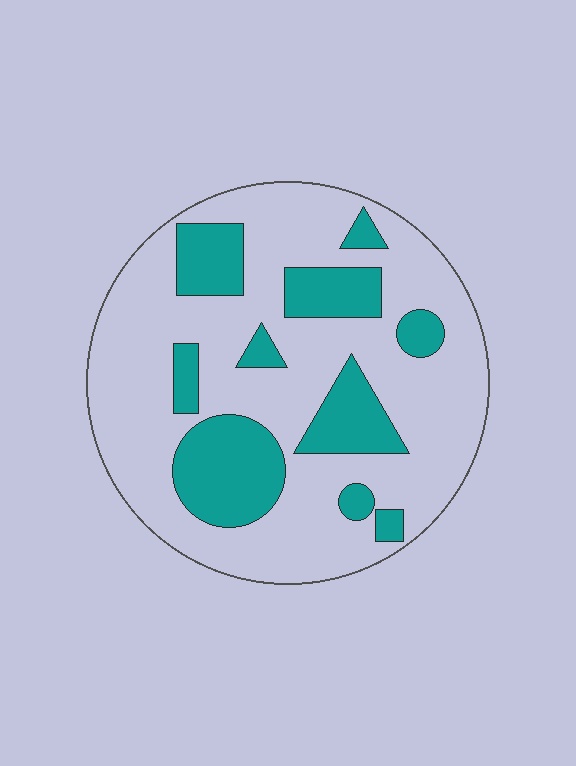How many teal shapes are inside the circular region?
10.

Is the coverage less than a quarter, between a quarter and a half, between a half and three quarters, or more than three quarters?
Between a quarter and a half.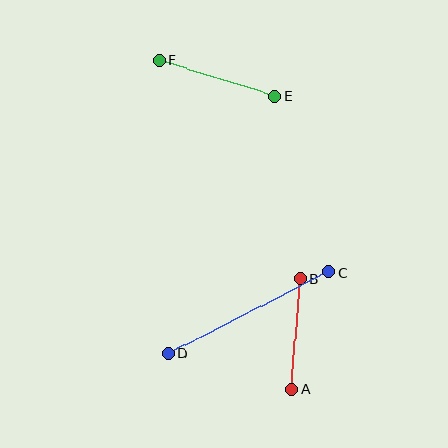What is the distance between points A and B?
The distance is approximately 111 pixels.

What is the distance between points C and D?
The distance is approximately 180 pixels.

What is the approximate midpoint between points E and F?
The midpoint is at approximately (217, 78) pixels.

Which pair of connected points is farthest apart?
Points C and D are farthest apart.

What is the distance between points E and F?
The distance is approximately 120 pixels.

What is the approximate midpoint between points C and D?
The midpoint is at approximately (249, 313) pixels.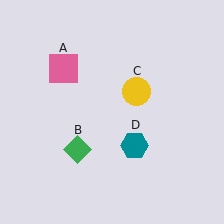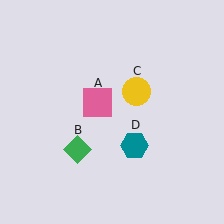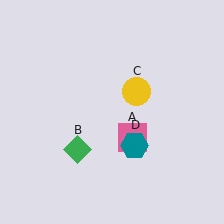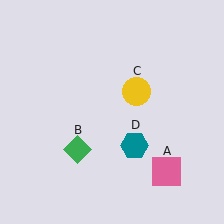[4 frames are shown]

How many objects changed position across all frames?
1 object changed position: pink square (object A).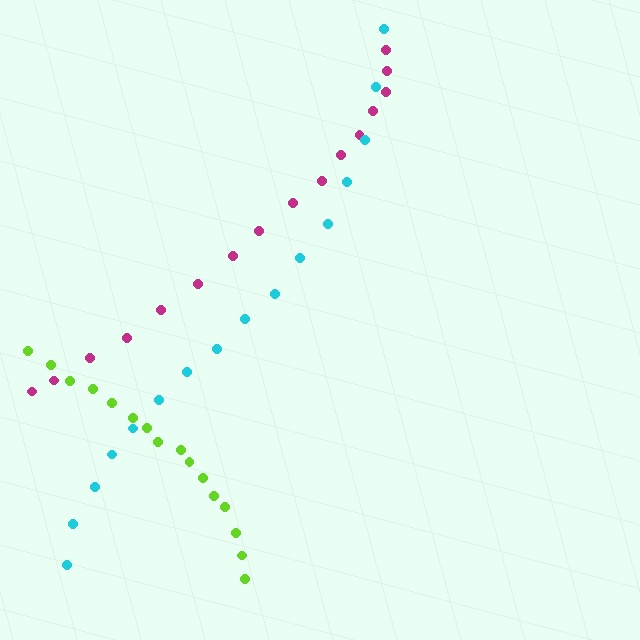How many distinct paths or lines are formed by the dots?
There are 3 distinct paths.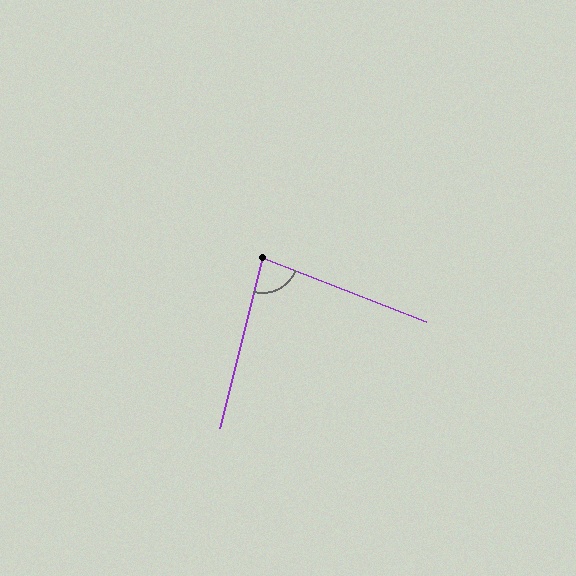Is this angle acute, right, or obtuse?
It is acute.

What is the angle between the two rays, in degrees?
Approximately 83 degrees.